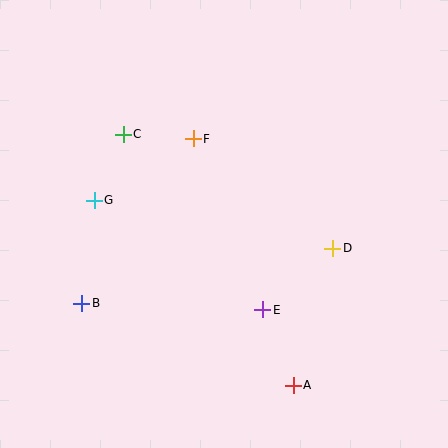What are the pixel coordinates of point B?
Point B is at (82, 303).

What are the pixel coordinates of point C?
Point C is at (123, 134).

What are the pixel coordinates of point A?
Point A is at (293, 385).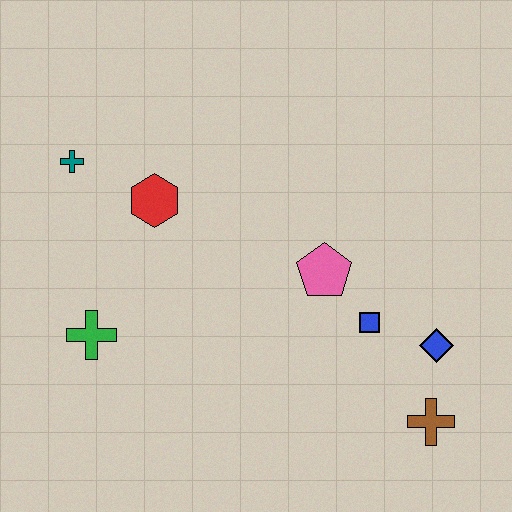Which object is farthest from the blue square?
The teal cross is farthest from the blue square.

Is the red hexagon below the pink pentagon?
No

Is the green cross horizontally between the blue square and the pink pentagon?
No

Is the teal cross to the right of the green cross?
No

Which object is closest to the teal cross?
The red hexagon is closest to the teal cross.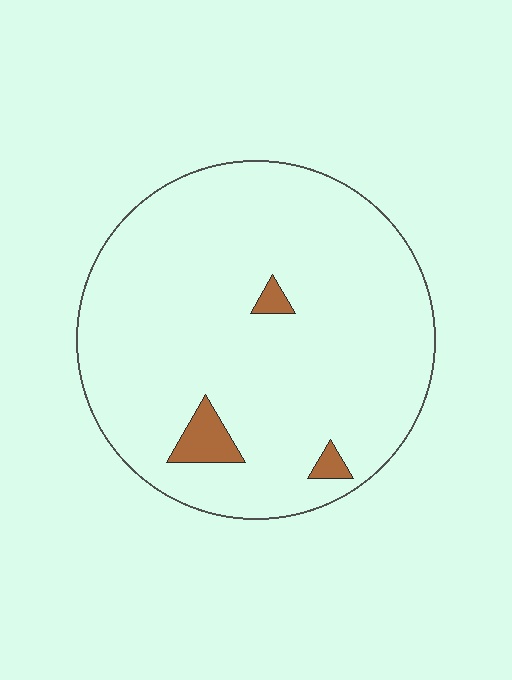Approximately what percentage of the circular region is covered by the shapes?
Approximately 5%.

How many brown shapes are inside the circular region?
3.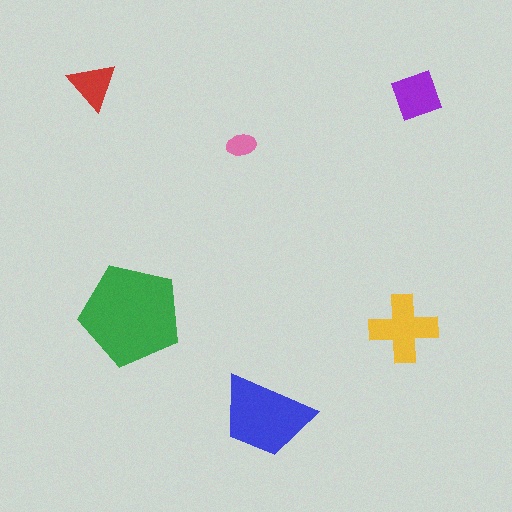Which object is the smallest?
The pink ellipse.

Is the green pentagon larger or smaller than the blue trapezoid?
Larger.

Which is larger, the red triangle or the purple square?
The purple square.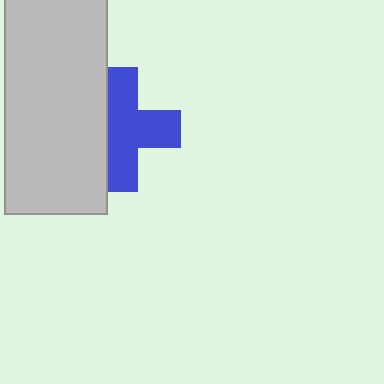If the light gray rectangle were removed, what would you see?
You would see the complete blue cross.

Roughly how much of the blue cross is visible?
Most of it is visible (roughly 68%).